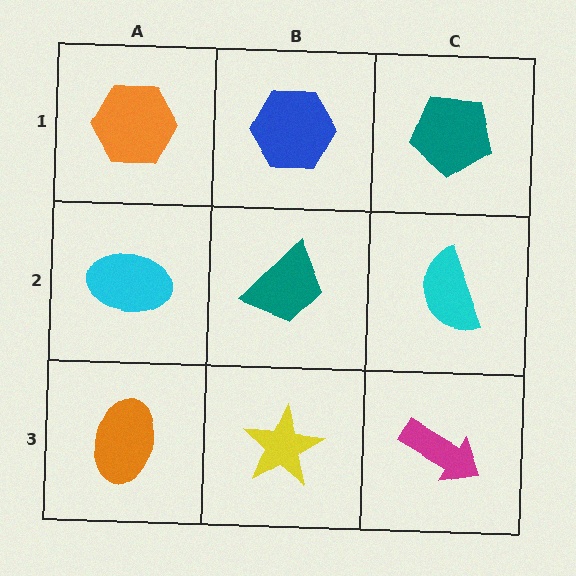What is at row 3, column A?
An orange ellipse.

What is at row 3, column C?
A magenta arrow.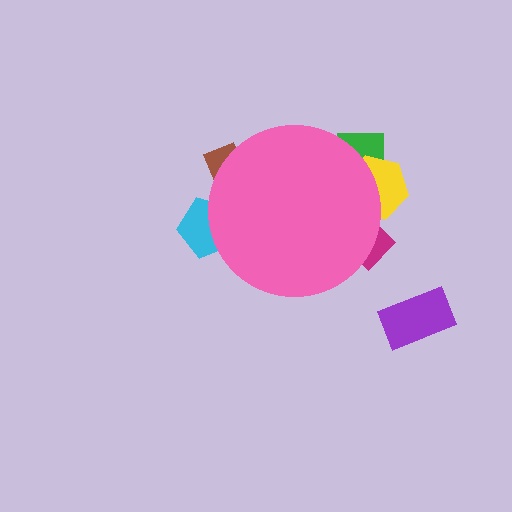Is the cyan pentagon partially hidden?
Yes, the cyan pentagon is partially hidden behind the pink circle.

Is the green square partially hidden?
Yes, the green square is partially hidden behind the pink circle.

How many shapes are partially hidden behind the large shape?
5 shapes are partially hidden.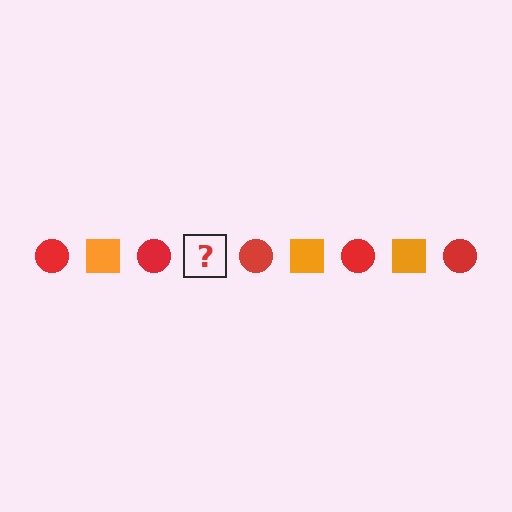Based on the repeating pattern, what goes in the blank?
The blank should be an orange square.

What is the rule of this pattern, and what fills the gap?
The rule is that the pattern alternates between red circle and orange square. The gap should be filled with an orange square.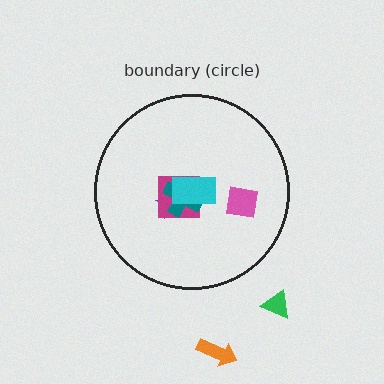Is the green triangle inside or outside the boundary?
Outside.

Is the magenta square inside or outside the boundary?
Inside.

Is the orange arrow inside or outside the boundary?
Outside.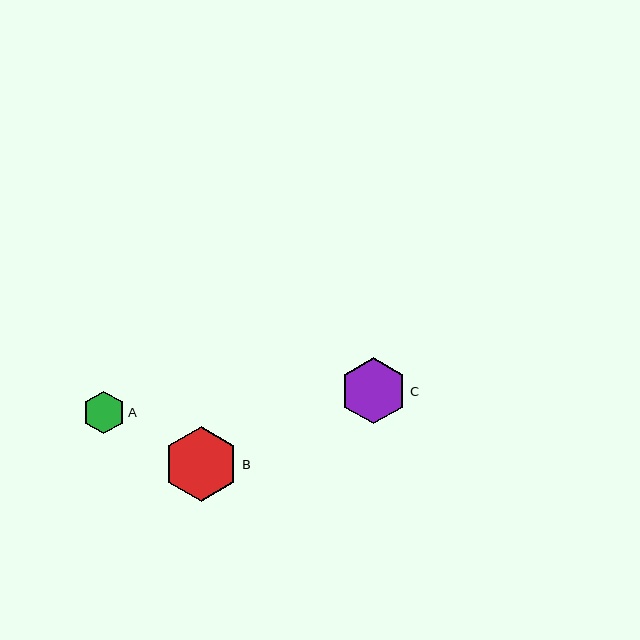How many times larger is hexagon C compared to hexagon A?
Hexagon C is approximately 1.6 times the size of hexagon A.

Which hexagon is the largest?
Hexagon B is the largest with a size of approximately 76 pixels.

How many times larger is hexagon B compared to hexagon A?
Hexagon B is approximately 1.8 times the size of hexagon A.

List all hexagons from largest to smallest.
From largest to smallest: B, C, A.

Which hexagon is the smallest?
Hexagon A is the smallest with a size of approximately 43 pixels.